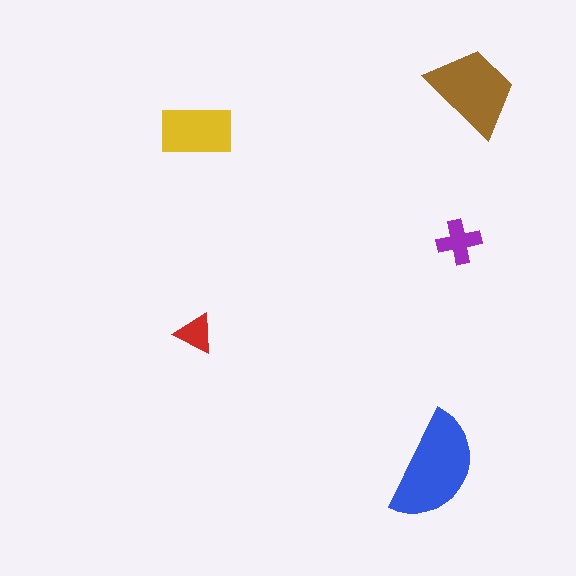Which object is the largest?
The blue semicircle.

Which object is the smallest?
The red triangle.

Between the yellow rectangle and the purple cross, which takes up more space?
The yellow rectangle.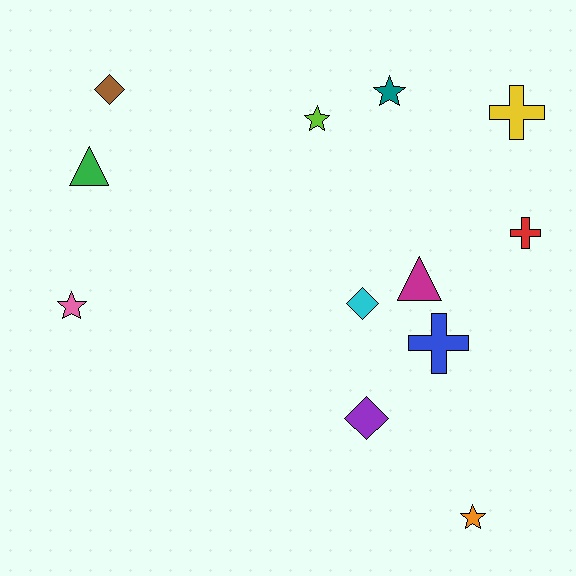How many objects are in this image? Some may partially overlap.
There are 12 objects.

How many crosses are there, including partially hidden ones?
There are 3 crosses.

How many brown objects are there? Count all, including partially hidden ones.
There is 1 brown object.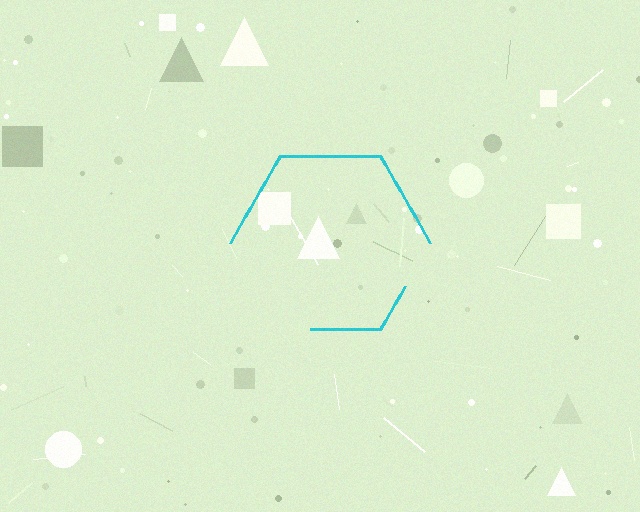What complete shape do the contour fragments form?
The contour fragments form a hexagon.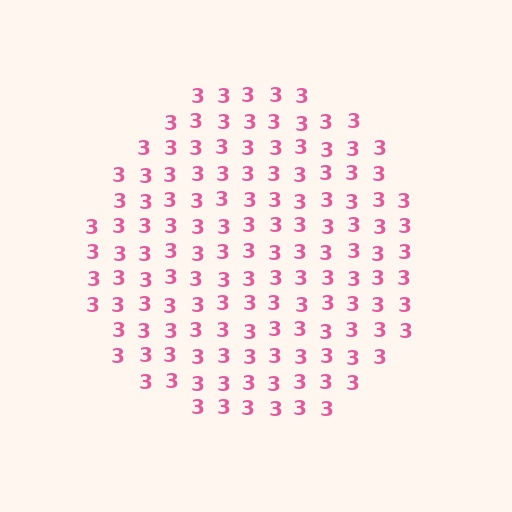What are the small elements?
The small elements are digit 3's.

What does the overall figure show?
The overall figure shows a circle.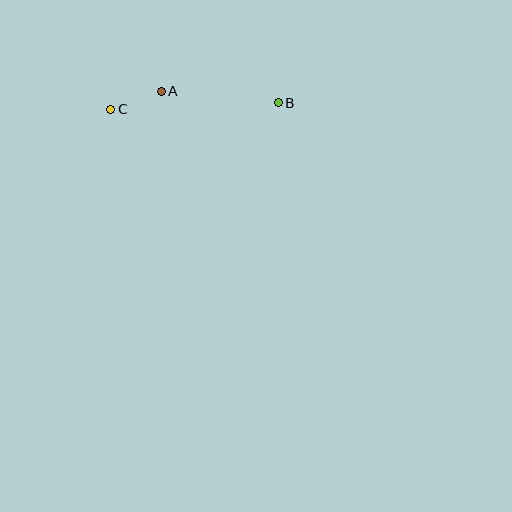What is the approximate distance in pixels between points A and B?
The distance between A and B is approximately 117 pixels.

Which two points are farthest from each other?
Points B and C are farthest from each other.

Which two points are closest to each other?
Points A and C are closest to each other.